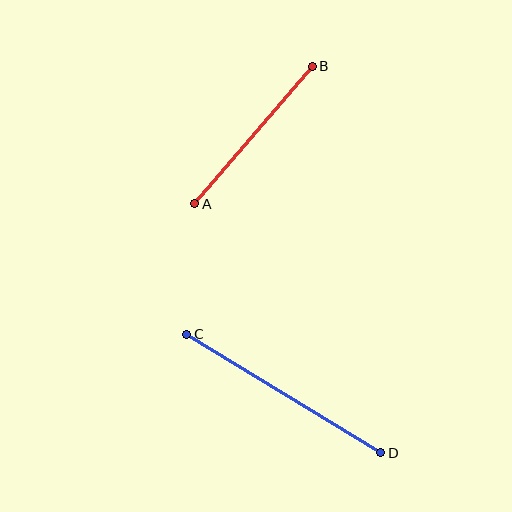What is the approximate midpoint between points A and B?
The midpoint is at approximately (254, 135) pixels.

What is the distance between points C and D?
The distance is approximately 227 pixels.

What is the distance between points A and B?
The distance is approximately 180 pixels.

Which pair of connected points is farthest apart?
Points C and D are farthest apart.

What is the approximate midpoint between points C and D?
The midpoint is at approximately (284, 394) pixels.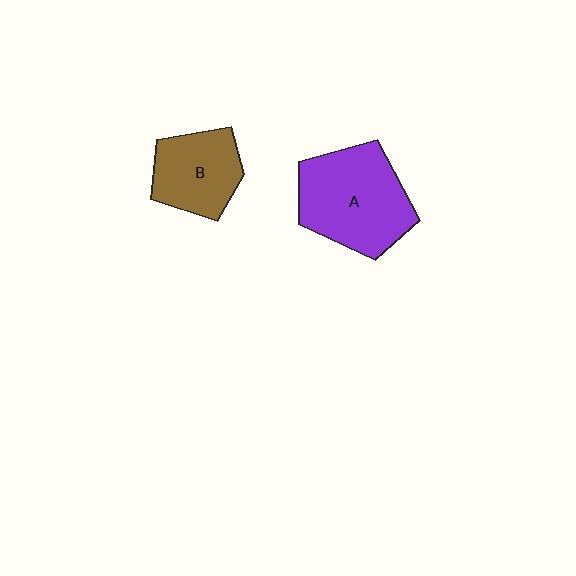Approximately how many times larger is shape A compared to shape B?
Approximately 1.5 times.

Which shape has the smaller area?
Shape B (brown).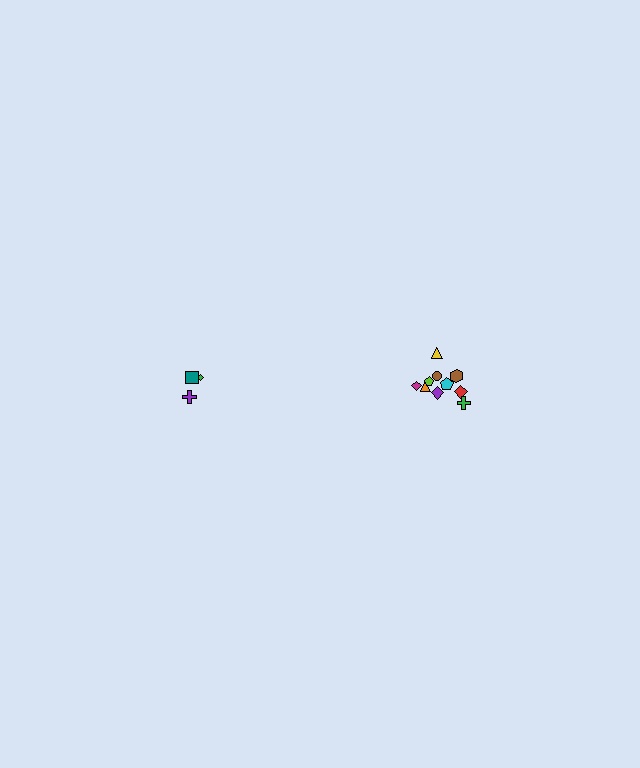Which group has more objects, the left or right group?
The right group.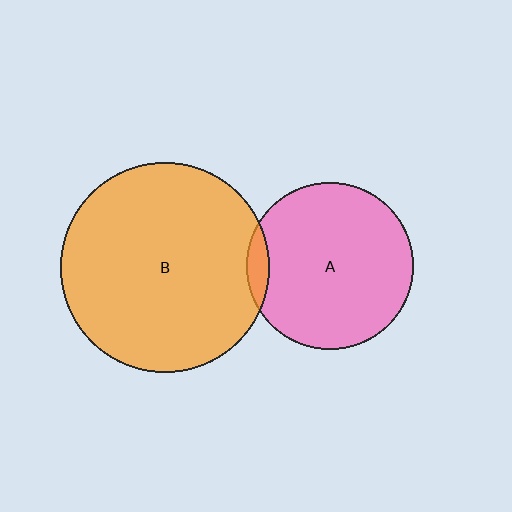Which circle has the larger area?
Circle B (orange).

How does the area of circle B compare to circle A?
Approximately 1.6 times.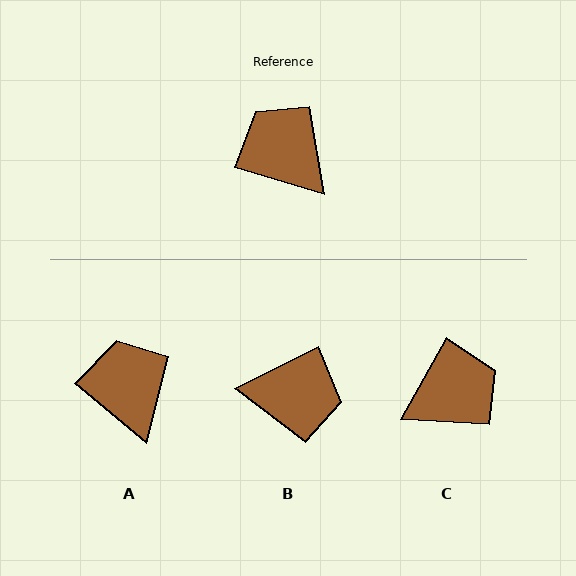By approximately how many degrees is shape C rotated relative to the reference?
Approximately 103 degrees clockwise.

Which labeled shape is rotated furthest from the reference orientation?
B, about 137 degrees away.